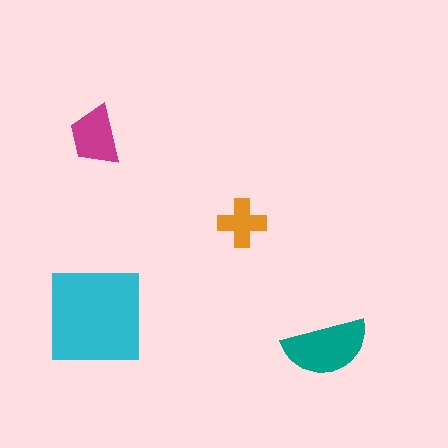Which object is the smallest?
The orange cross.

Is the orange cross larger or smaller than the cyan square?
Smaller.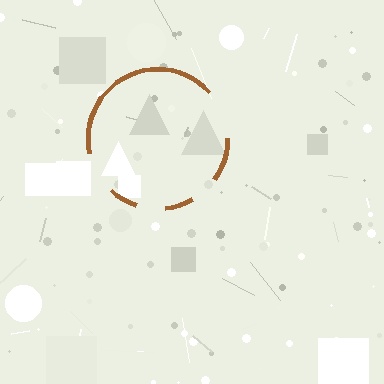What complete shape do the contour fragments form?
The contour fragments form a circle.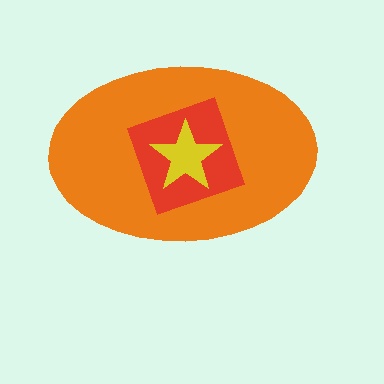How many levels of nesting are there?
3.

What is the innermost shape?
The yellow star.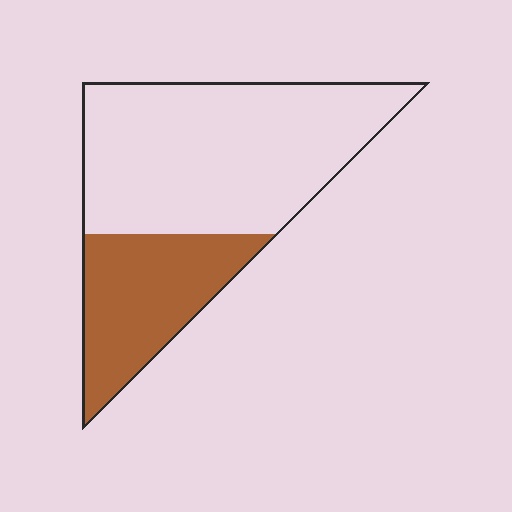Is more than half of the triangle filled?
No.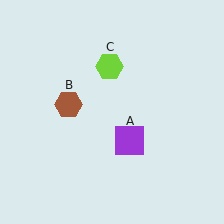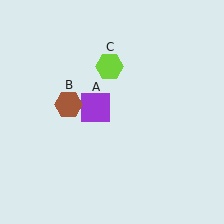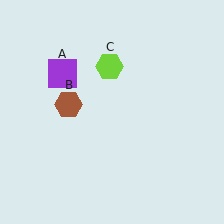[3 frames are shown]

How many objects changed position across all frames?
1 object changed position: purple square (object A).